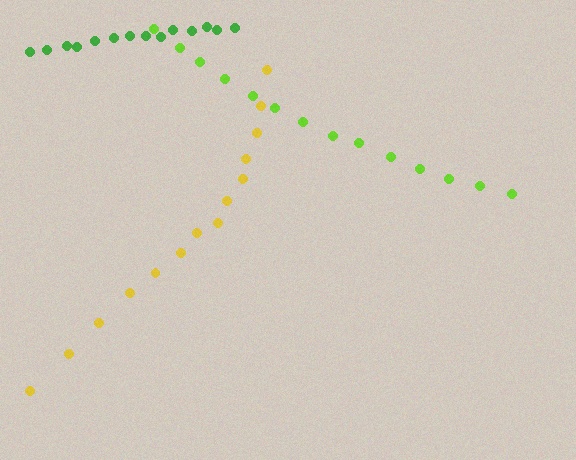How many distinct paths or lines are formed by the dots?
There are 3 distinct paths.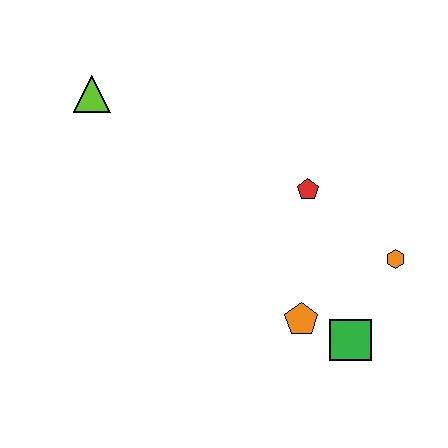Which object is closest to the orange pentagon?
The green square is closest to the orange pentagon.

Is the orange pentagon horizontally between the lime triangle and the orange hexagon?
Yes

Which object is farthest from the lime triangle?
The green square is farthest from the lime triangle.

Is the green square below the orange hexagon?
Yes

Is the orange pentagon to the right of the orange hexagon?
No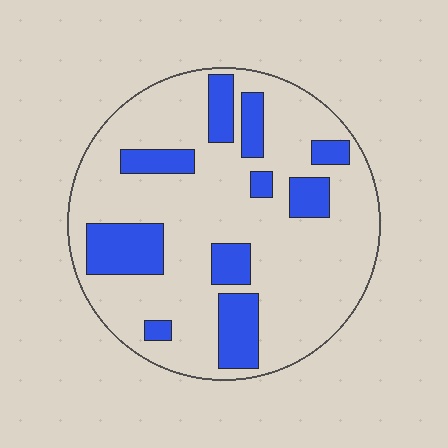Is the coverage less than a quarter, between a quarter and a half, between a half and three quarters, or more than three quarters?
Less than a quarter.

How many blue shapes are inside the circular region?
10.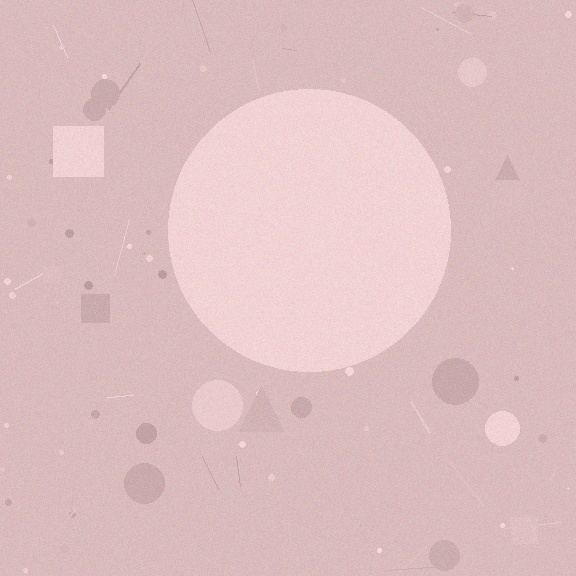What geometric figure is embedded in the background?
A circle is embedded in the background.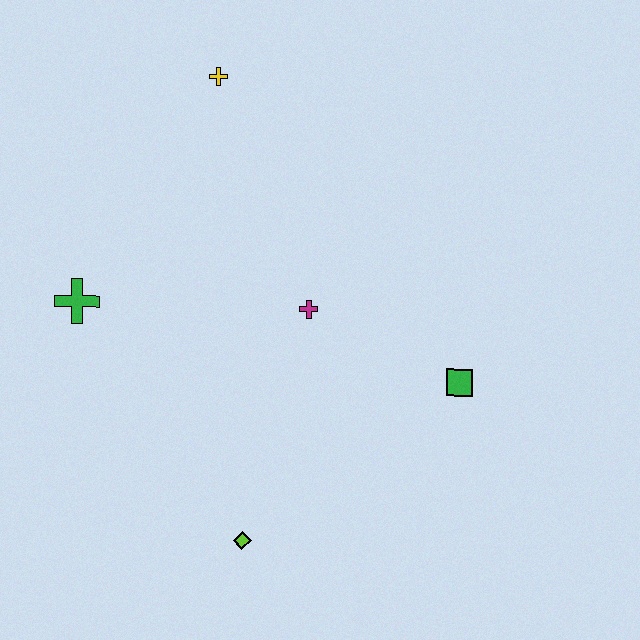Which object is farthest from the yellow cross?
The lime diamond is farthest from the yellow cross.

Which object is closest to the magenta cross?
The green square is closest to the magenta cross.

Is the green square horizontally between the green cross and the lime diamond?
No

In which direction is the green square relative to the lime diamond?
The green square is to the right of the lime diamond.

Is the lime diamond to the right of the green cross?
Yes